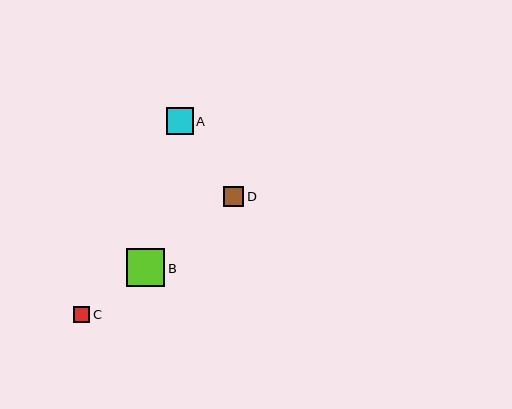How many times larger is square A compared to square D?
Square A is approximately 1.3 times the size of square D.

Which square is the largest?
Square B is the largest with a size of approximately 38 pixels.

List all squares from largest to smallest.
From largest to smallest: B, A, D, C.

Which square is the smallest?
Square C is the smallest with a size of approximately 16 pixels.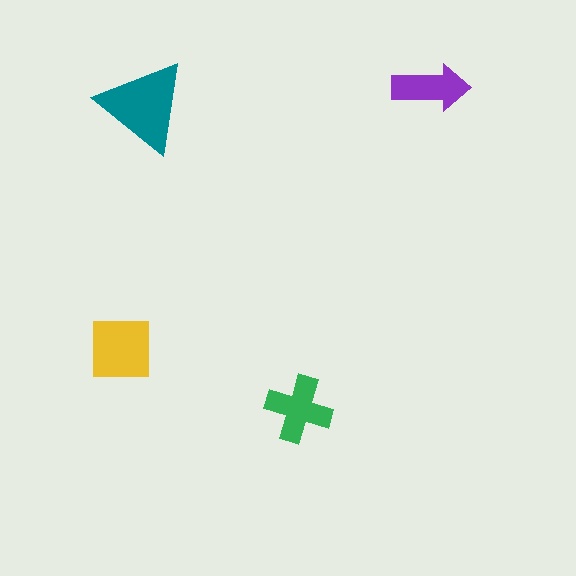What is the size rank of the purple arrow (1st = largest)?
4th.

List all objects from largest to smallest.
The teal triangle, the yellow square, the green cross, the purple arrow.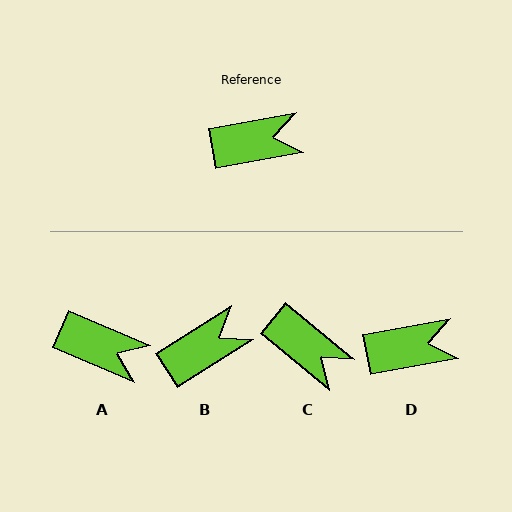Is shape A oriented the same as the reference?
No, it is off by about 34 degrees.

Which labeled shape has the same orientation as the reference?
D.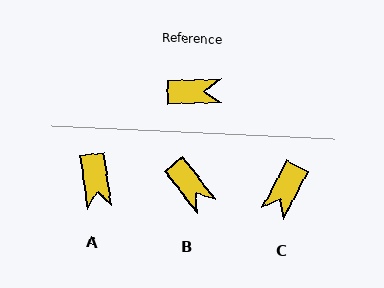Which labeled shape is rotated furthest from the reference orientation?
C, about 120 degrees away.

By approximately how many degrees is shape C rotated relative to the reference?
Approximately 120 degrees clockwise.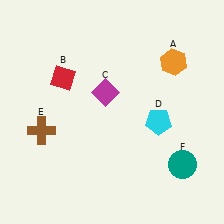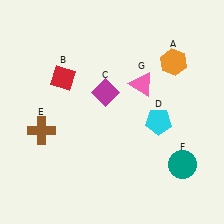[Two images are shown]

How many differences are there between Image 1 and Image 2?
There is 1 difference between the two images.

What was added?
A pink triangle (G) was added in Image 2.